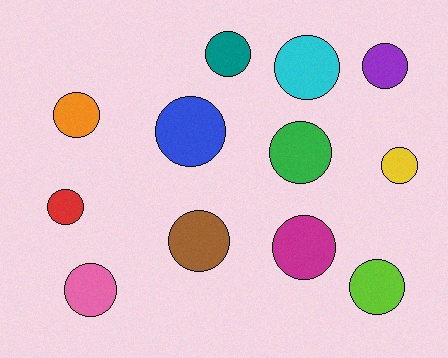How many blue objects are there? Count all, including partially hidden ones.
There is 1 blue object.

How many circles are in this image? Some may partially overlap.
There are 12 circles.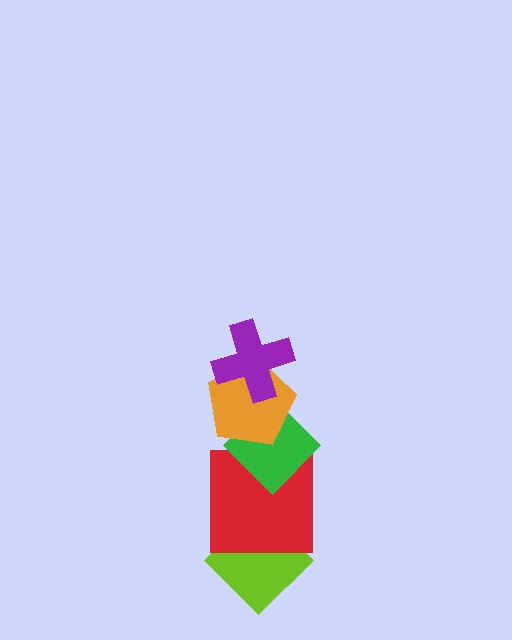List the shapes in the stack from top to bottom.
From top to bottom: the purple cross, the orange pentagon, the green diamond, the red square, the lime diamond.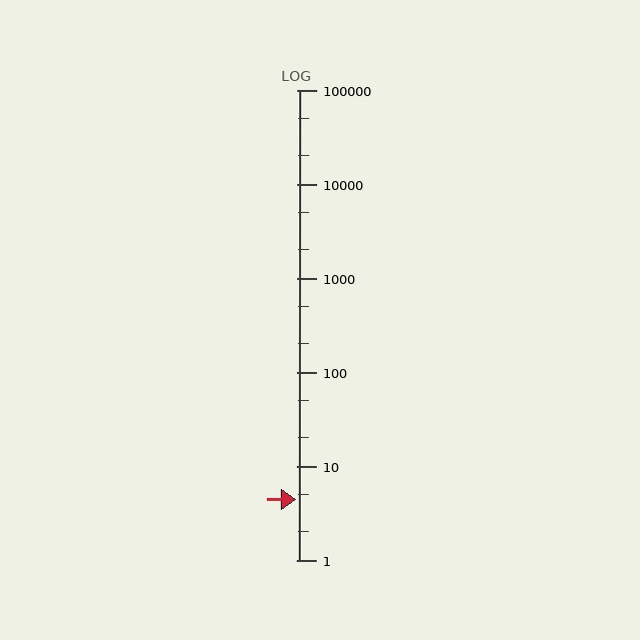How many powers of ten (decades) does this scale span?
The scale spans 5 decades, from 1 to 100000.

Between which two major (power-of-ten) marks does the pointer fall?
The pointer is between 1 and 10.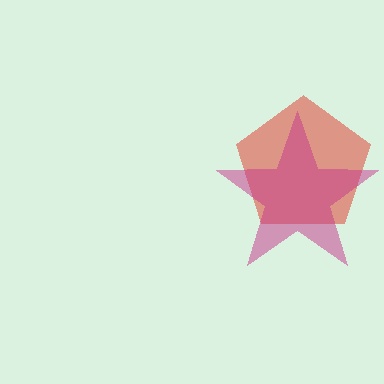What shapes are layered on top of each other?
The layered shapes are: a red pentagon, a magenta star.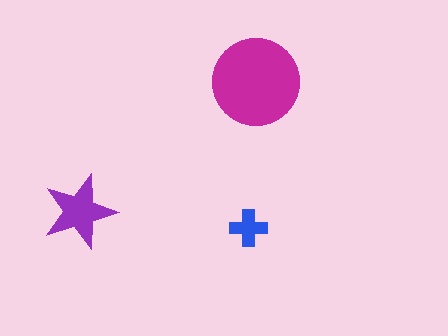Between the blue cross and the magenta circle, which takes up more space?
The magenta circle.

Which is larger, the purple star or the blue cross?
The purple star.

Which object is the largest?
The magenta circle.